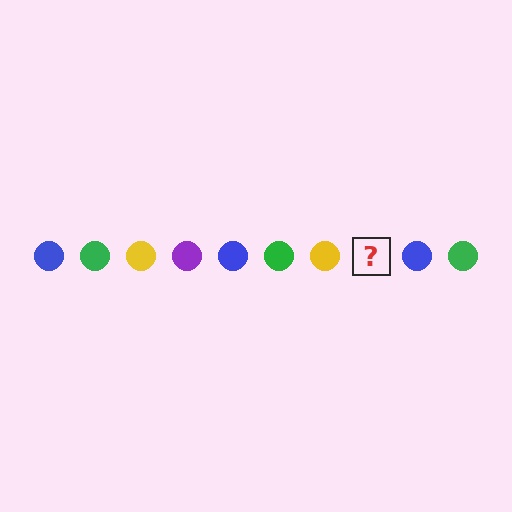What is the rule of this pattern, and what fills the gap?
The rule is that the pattern cycles through blue, green, yellow, purple circles. The gap should be filled with a purple circle.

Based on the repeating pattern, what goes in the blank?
The blank should be a purple circle.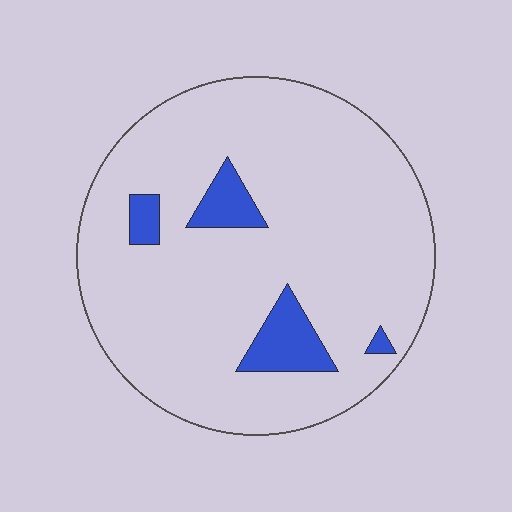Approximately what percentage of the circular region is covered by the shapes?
Approximately 10%.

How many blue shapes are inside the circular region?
4.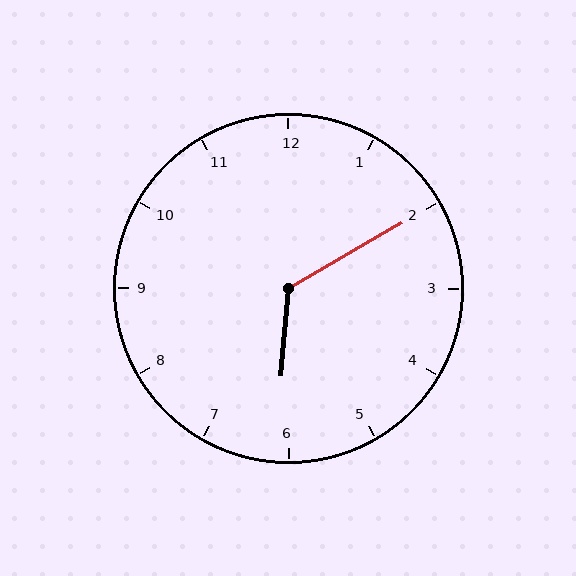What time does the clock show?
6:10.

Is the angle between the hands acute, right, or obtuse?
It is obtuse.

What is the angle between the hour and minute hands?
Approximately 125 degrees.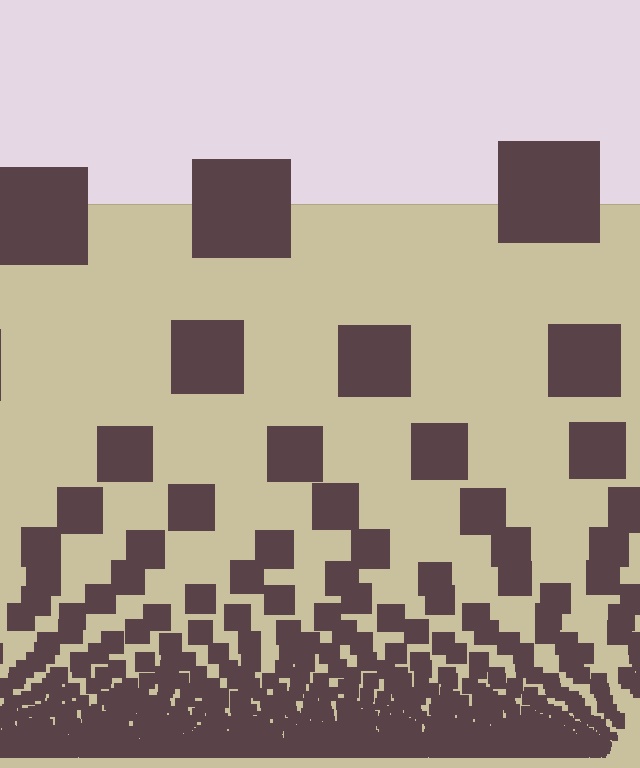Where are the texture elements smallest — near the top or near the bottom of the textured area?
Near the bottom.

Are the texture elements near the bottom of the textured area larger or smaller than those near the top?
Smaller. The gradient is inverted — elements near the bottom are smaller and denser.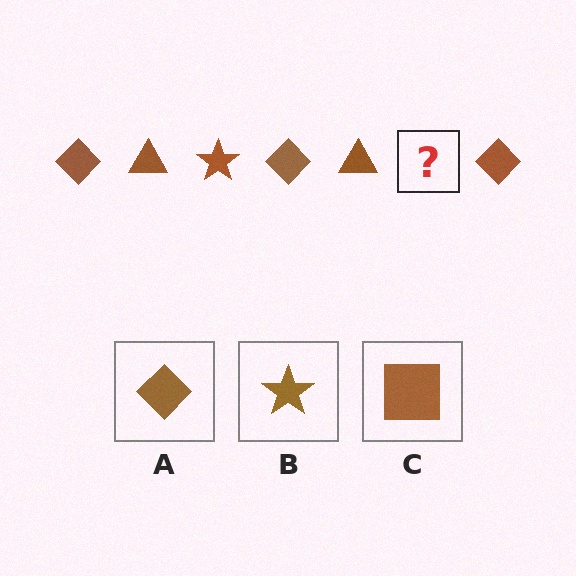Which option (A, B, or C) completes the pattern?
B.